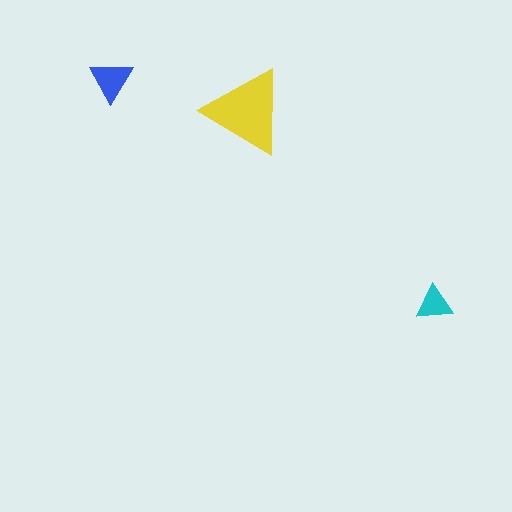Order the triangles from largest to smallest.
the yellow one, the blue one, the cyan one.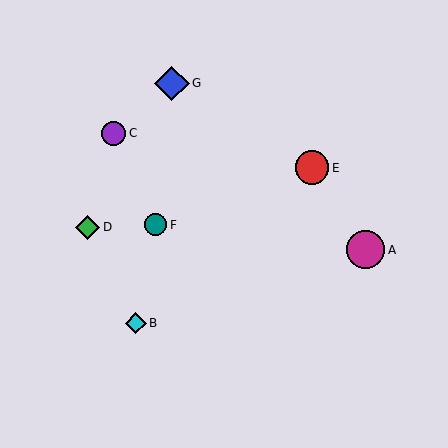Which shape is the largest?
The magenta circle (labeled A) is the largest.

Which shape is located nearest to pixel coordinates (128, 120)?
The purple circle (labeled C) at (114, 133) is nearest to that location.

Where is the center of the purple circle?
The center of the purple circle is at (114, 133).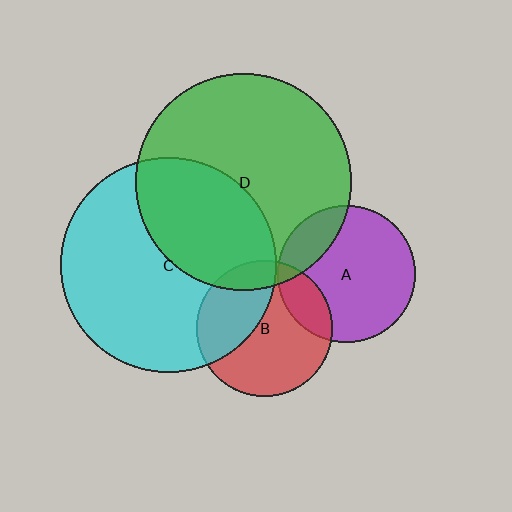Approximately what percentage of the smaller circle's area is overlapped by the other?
Approximately 35%.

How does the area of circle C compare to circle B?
Approximately 2.5 times.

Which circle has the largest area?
Circle D (green).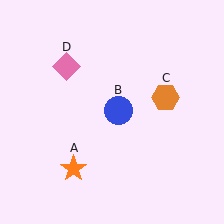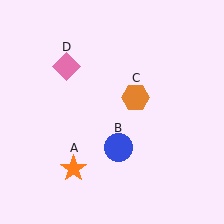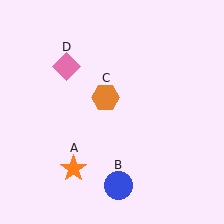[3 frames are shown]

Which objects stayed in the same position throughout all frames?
Orange star (object A) and pink diamond (object D) remained stationary.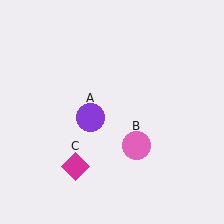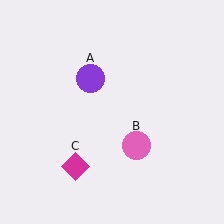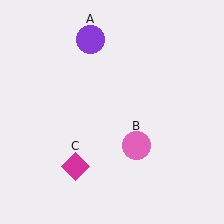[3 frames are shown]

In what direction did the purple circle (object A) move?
The purple circle (object A) moved up.